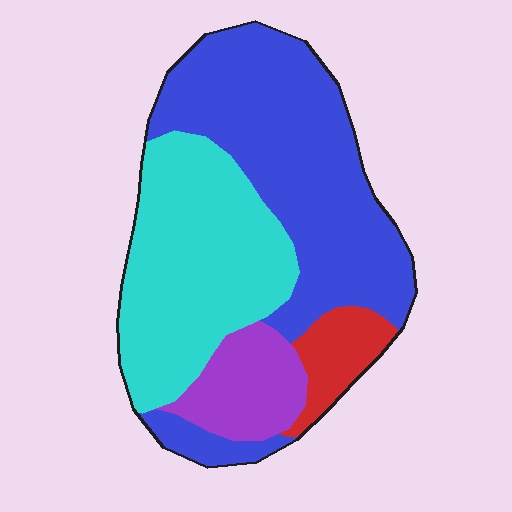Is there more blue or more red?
Blue.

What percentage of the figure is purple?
Purple covers 12% of the figure.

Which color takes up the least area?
Red, at roughly 10%.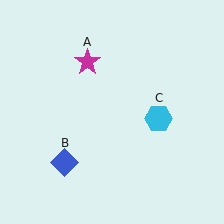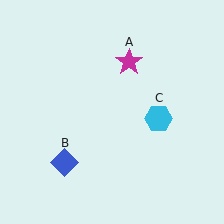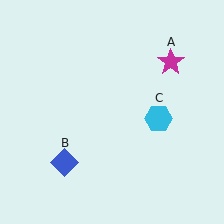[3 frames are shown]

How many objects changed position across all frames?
1 object changed position: magenta star (object A).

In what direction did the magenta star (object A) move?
The magenta star (object A) moved right.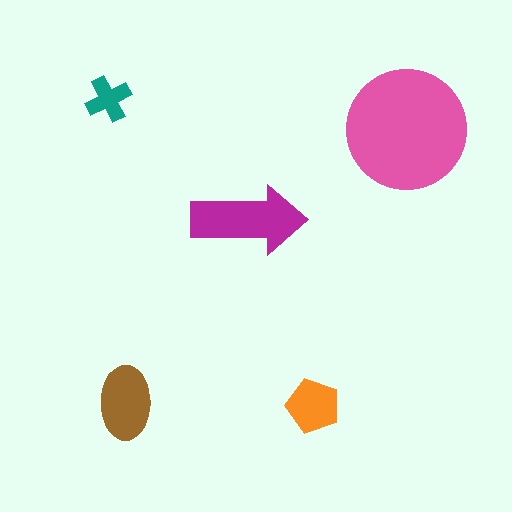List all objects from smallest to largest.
The teal cross, the orange pentagon, the brown ellipse, the magenta arrow, the pink circle.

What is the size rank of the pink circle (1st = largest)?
1st.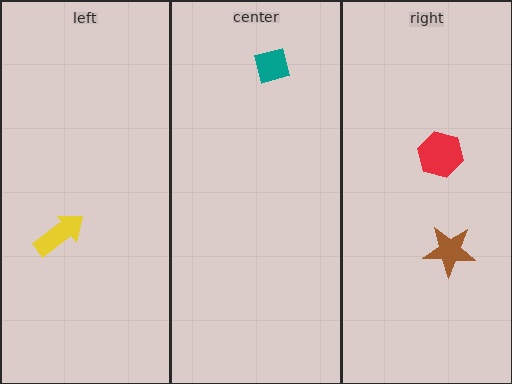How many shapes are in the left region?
1.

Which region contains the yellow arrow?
The left region.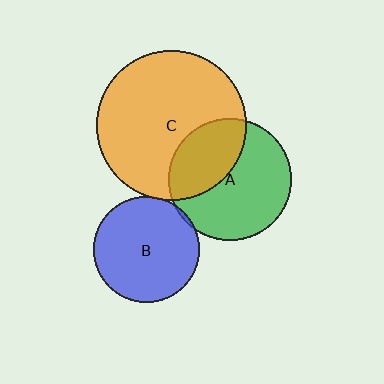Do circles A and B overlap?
Yes.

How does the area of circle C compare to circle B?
Approximately 2.0 times.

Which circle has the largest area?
Circle C (orange).